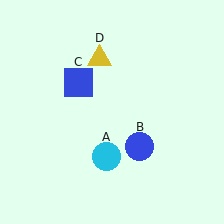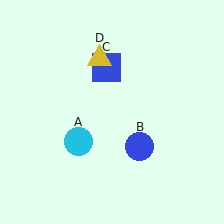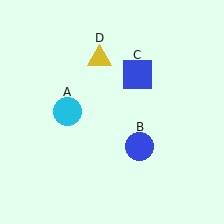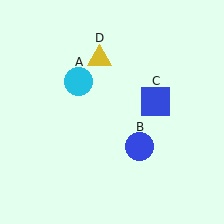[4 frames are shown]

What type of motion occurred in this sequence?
The cyan circle (object A), blue square (object C) rotated clockwise around the center of the scene.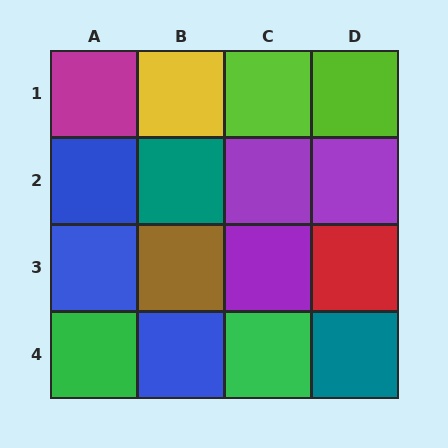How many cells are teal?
2 cells are teal.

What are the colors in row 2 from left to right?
Blue, teal, purple, purple.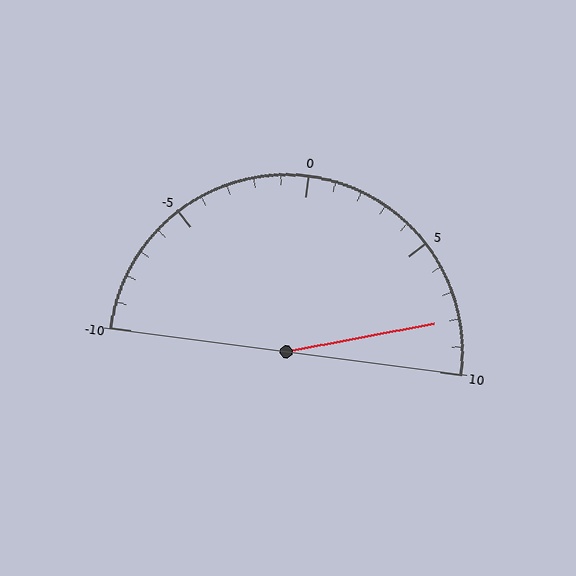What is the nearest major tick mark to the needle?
The nearest major tick mark is 10.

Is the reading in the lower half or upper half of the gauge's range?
The reading is in the upper half of the range (-10 to 10).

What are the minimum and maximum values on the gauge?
The gauge ranges from -10 to 10.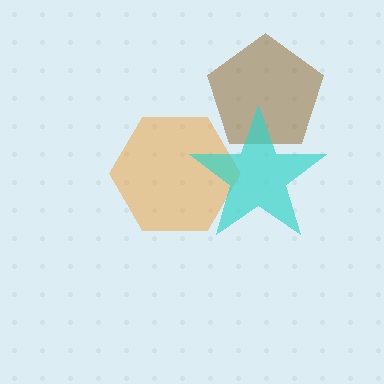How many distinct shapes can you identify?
There are 3 distinct shapes: an orange hexagon, a brown pentagon, a cyan star.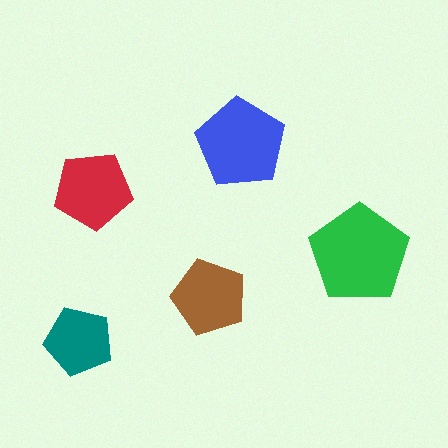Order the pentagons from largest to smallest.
the green one, the blue one, the red one, the brown one, the teal one.